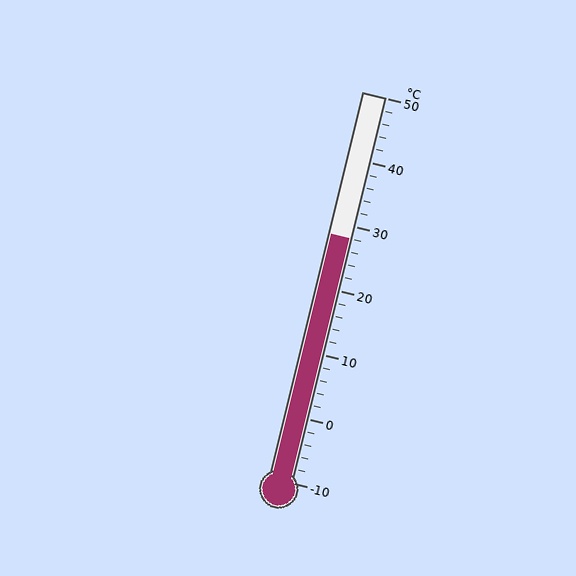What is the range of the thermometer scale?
The thermometer scale ranges from -10°C to 50°C.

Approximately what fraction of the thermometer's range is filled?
The thermometer is filled to approximately 65% of its range.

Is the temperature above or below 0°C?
The temperature is above 0°C.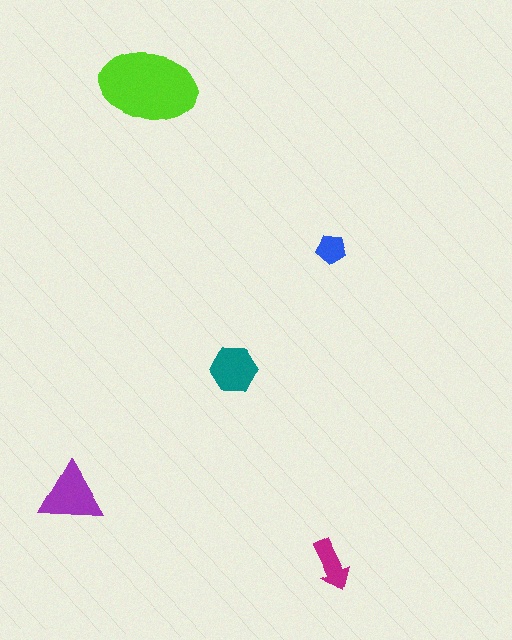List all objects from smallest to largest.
The blue pentagon, the magenta arrow, the teal hexagon, the purple triangle, the lime ellipse.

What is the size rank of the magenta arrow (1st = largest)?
4th.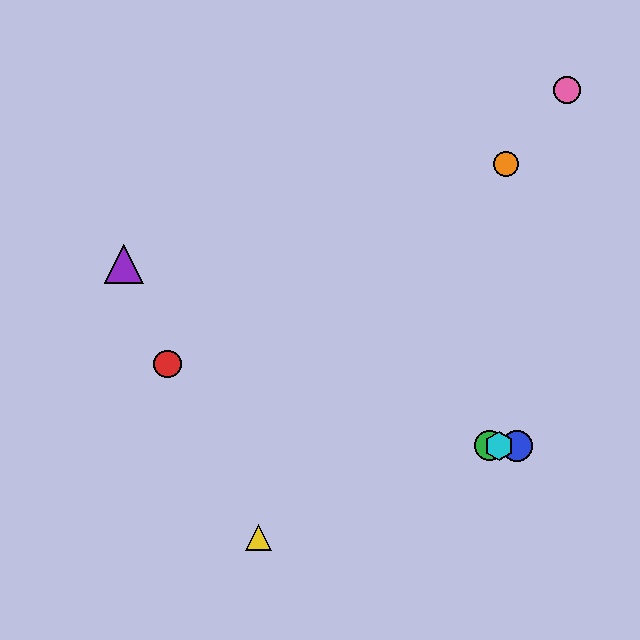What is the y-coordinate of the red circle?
The red circle is at y≈364.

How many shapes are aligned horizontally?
3 shapes (the blue circle, the green circle, the cyan hexagon) are aligned horizontally.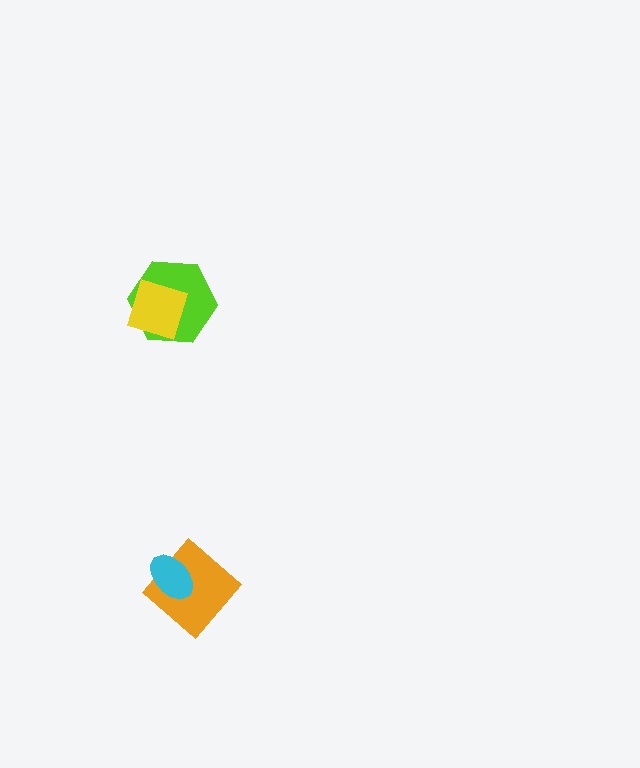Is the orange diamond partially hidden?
Yes, it is partially covered by another shape.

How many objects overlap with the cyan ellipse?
1 object overlaps with the cyan ellipse.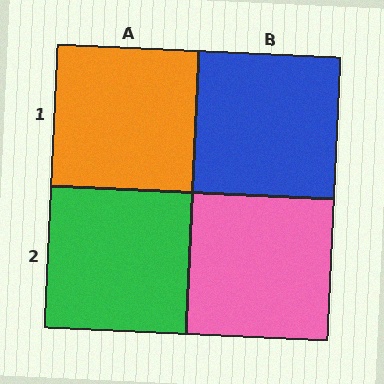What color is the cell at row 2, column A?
Green.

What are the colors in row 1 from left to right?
Orange, blue.